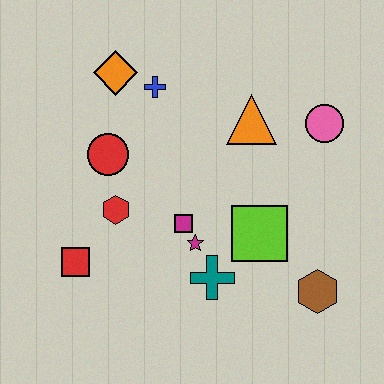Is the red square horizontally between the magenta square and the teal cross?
No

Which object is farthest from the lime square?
The orange diamond is farthest from the lime square.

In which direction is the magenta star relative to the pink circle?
The magenta star is to the left of the pink circle.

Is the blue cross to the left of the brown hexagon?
Yes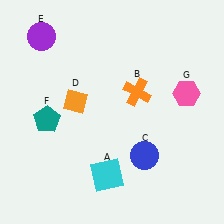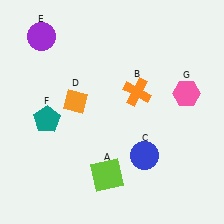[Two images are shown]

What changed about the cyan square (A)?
In Image 1, A is cyan. In Image 2, it changed to lime.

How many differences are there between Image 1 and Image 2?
There is 1 difference between the two images.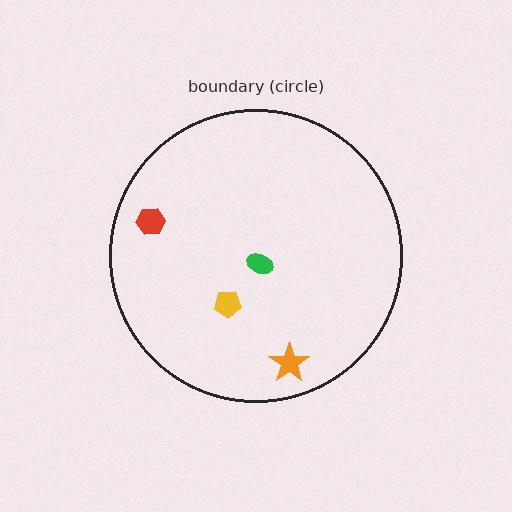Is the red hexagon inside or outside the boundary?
Inside.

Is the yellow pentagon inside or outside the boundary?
Inside.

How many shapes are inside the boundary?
4 inside, 0 outside.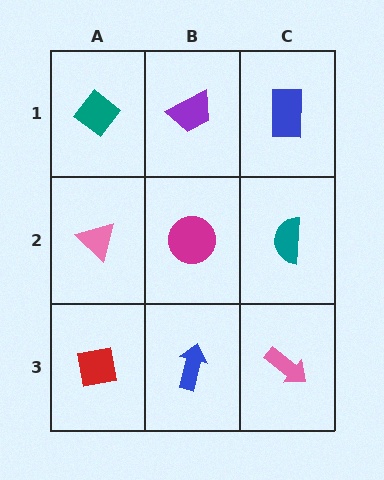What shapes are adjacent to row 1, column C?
A teal semicircle (row 2, column C), a purple trapezoid (row 1, column B).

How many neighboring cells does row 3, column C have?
2.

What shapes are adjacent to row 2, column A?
A teal diamond (row 1, column A), a red square (row 3, column A), a magenta circle (row 2, column B).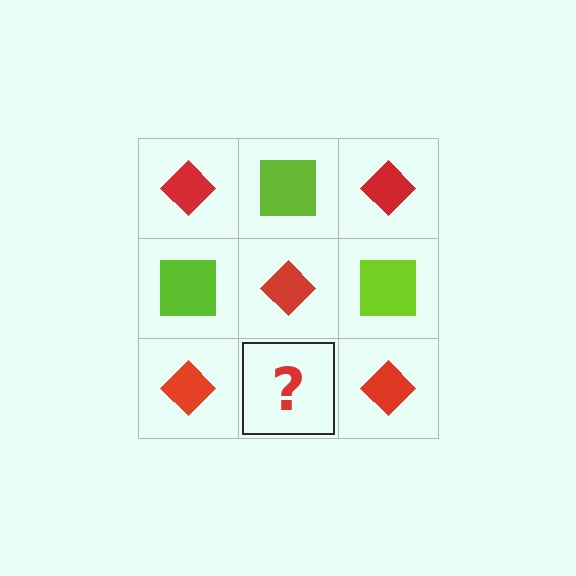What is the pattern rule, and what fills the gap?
The rule is that it alternates red diamond and lime square in a checkerboard pattern. The gap should be filled with a lime square.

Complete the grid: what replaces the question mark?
The question mark should be replaced with a lime square.